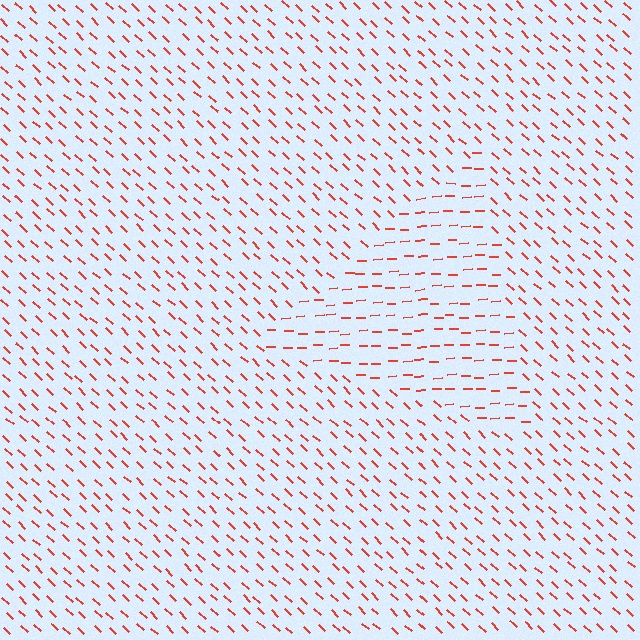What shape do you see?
I see a triangle.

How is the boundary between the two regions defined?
The boundary is defined purely by a change in line orientation (approximately 45 degrees difference). All lines are the same color and thickness.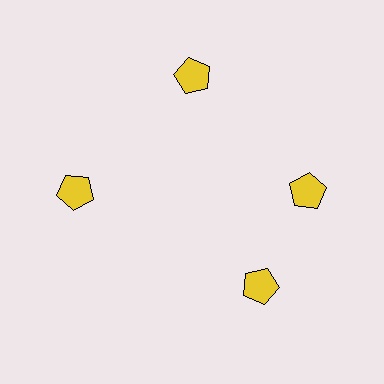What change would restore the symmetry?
The symmetry would be restored by rotating it back into even spacing with its neighbors so that all 4 pentagons sit at equal angles and equal distance from the center.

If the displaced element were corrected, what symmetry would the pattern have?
It would have 4-fold rotational symmetry — the pattern would map onto itself every 90 degrees.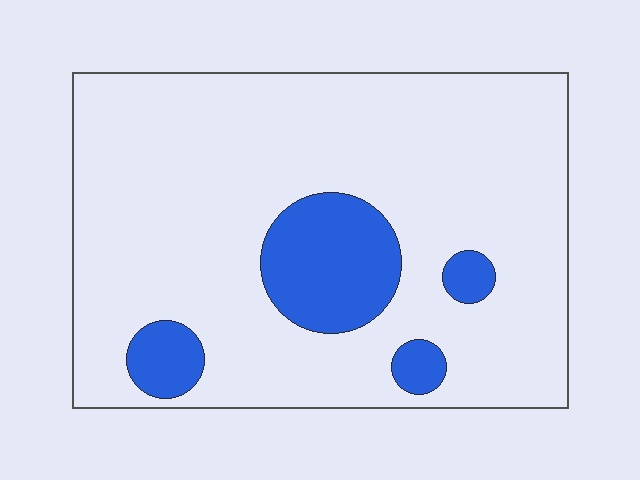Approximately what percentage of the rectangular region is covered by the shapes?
Approximately 15%.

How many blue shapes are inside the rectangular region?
4.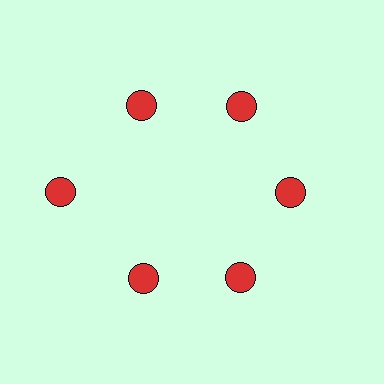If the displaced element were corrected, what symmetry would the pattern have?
It would have 6-fold rotational symmetry — the pattern would map onto itself every 60 degrees.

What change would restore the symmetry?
The symmetry would be restored by moving it inward, back onto the ring so that all 6 circles sit at equal angles and equal distance from the center.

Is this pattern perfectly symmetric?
No. The 6 red circles are arranged in a ring, but one element near the 9 o'clock position is pushed outward from the center, breaking the 6-fold rotational symmetry.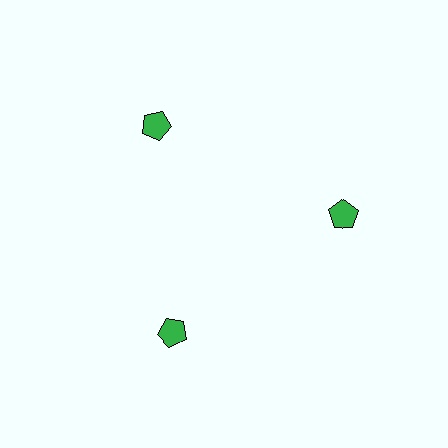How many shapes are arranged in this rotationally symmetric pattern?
There are 3 shapes, arranged in 3 groups of 1.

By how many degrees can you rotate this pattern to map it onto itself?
The pattern maps onto itself every 120 degrees of rotation.